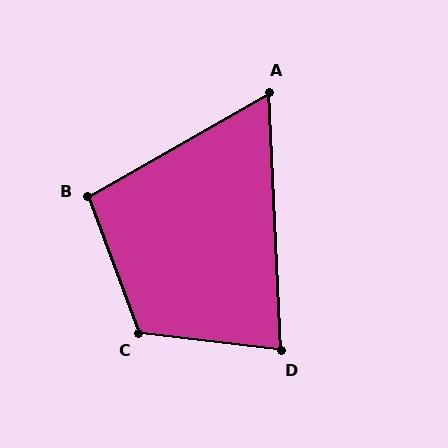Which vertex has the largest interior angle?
C, at approximately 117 degrees.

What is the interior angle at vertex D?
Approximately 80 degrees (acute).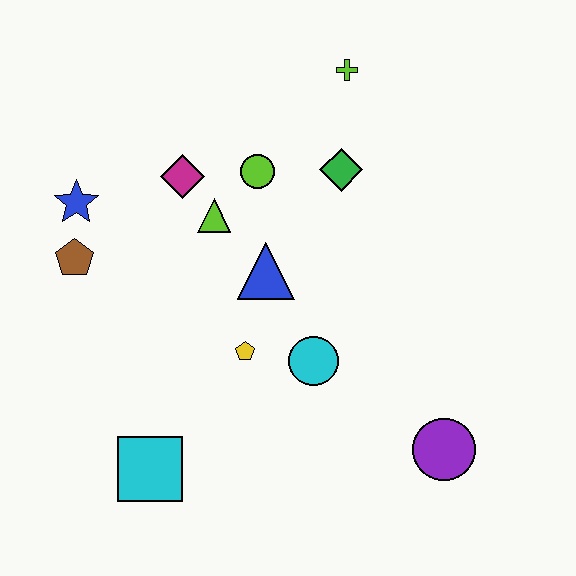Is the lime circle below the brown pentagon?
No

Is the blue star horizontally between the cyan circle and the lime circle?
No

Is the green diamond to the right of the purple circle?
No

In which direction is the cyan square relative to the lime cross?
The cyan square is below the lime cross.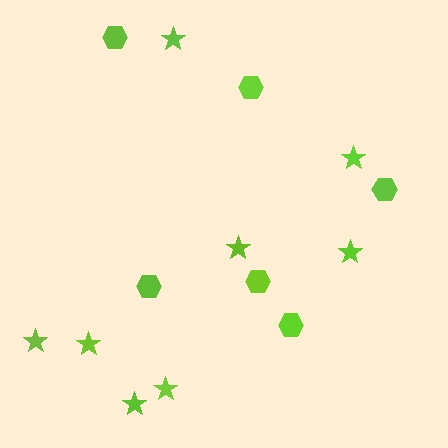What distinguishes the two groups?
There are 2 groups: one group of hexagons (6) and one group of stars (8).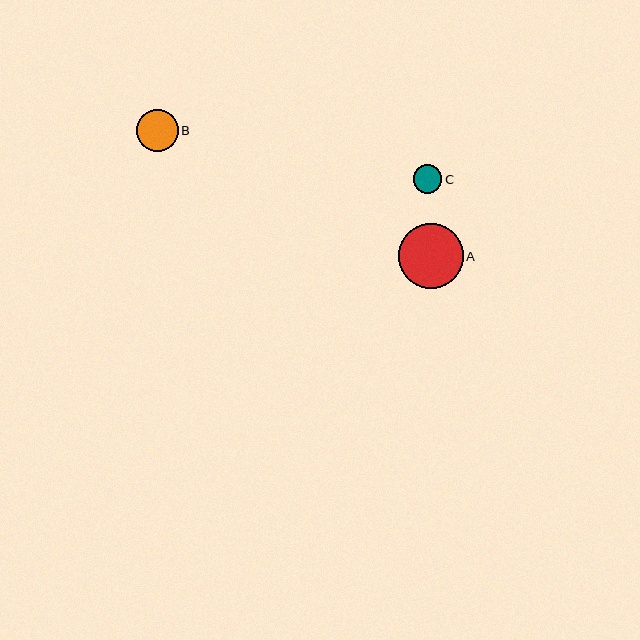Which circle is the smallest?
Circle C is the smallest with a size of approximately 29 pixels.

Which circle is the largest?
Circle A is the largest with a size of approximately 65 pixels.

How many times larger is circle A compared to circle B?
Circle A is approximately 1.6 times the size of circle B.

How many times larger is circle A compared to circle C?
Circle A is approximately 2.3 times the size of circle C.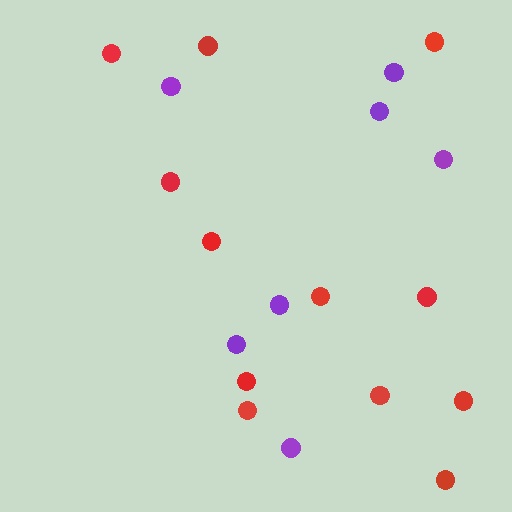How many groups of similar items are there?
There are 2 groups: one group of red circles (12) and one group of purple circles (7).